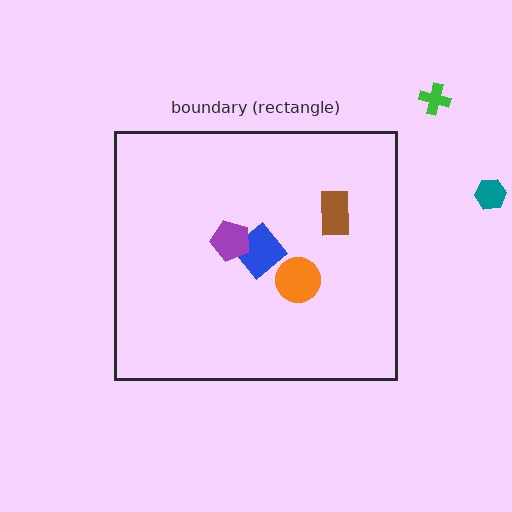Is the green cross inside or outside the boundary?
Outside.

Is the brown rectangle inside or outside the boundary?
Inside.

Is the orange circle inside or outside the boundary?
Inside.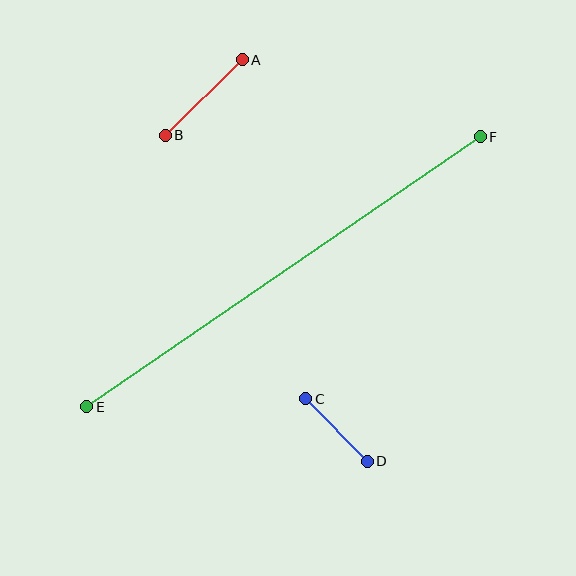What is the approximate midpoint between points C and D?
The midpoint is at approximately (336, 430) pixels.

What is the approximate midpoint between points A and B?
The midpoint is at approximately (204, 97) pixels.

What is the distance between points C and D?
The distance is approximately 87 pixels.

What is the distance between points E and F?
The distance is approximately 477 pixels.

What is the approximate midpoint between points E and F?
The midpoint is at approximately (284, 272) pixels.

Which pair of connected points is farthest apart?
Points E and F are farthest apart.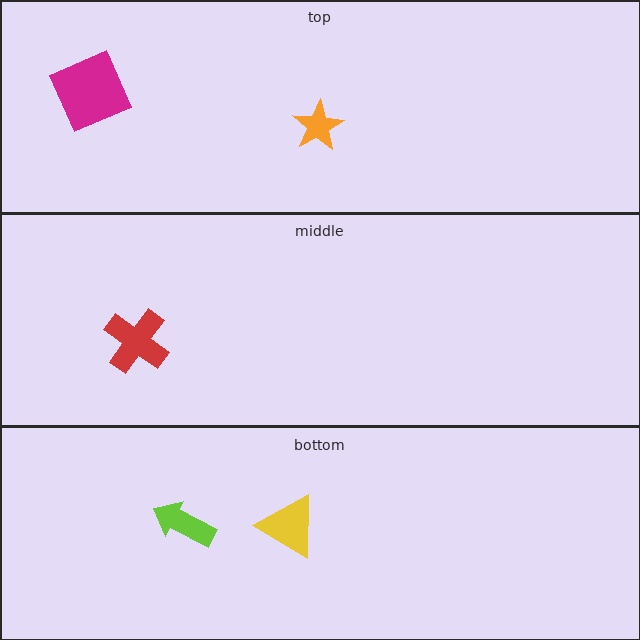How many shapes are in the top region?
2.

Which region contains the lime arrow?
The bottom region.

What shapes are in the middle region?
The red cross.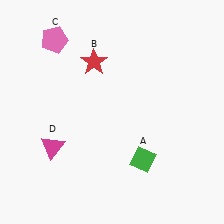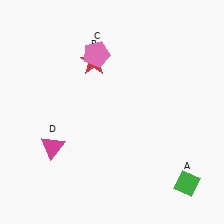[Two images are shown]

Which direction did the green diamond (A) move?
The green diamond (A) moved right.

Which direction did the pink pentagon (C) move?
The pink pentagon (C) moved right.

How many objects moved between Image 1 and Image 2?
2 objects moved between the two images.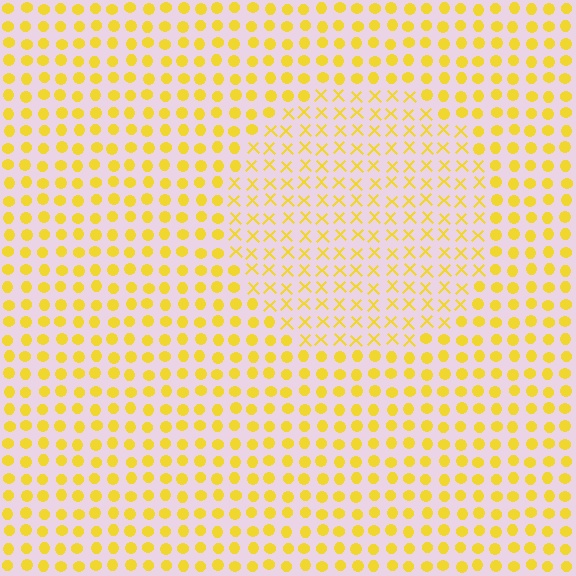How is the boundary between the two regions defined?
The boundary is defined by a change in element shape: X marks inside vs. circles outside. All elements share the same color and spacing.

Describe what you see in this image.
The image is filled with small yellow elements arranged in a uniform grid. A circle-shaped region contains X marks, while the surrounding area contains circles. The boundary is defined purely by the change in element shape.